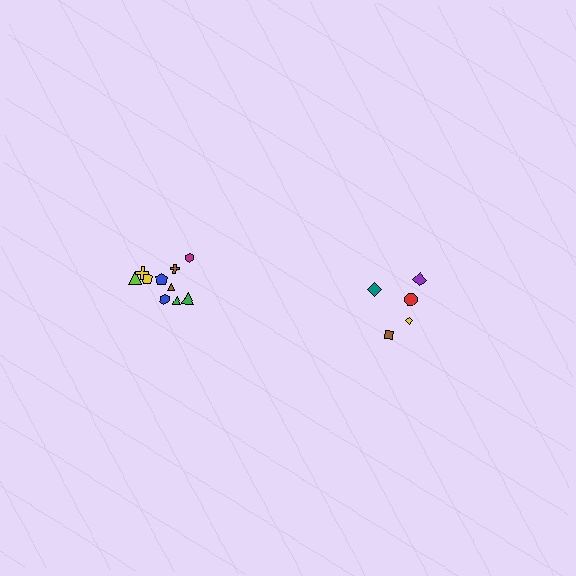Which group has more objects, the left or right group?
The left group.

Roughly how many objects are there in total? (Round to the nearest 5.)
Roughly 15 objects in total.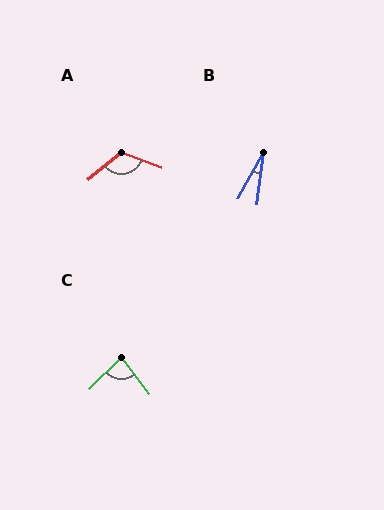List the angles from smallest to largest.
B (22°), C (82°), A (121°).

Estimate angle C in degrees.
Approximately 82 degrees.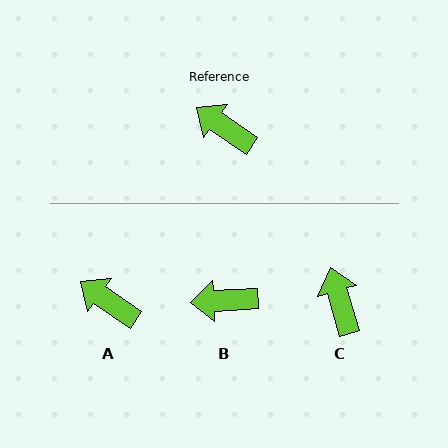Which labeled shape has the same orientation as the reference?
A.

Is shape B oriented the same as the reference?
No, it is off by about 38 degrees.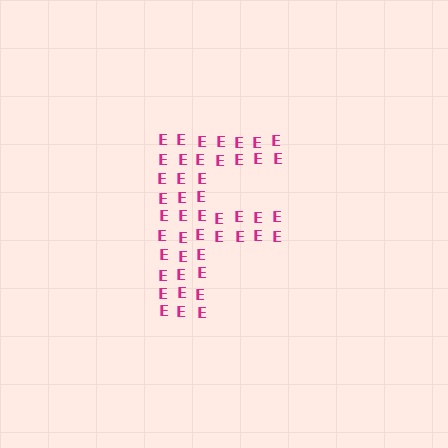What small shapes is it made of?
It is made of small letter E's.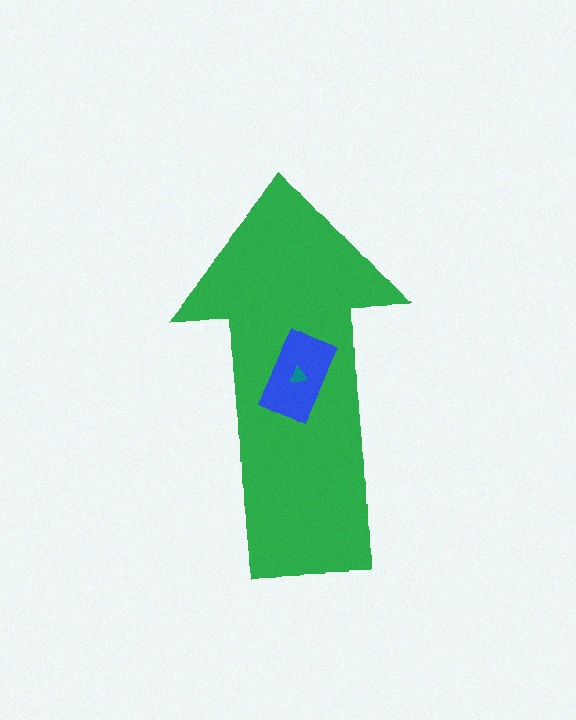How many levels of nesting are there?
3.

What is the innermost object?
The teal triangle.